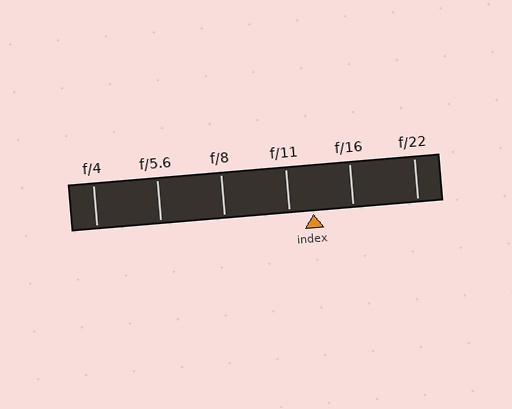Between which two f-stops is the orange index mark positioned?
The index mark is between f/11 and f/16.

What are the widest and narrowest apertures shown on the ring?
The widest aperture shown is f/4 and the narrowest is f/22.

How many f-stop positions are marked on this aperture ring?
There are 6 f-stop positions marked.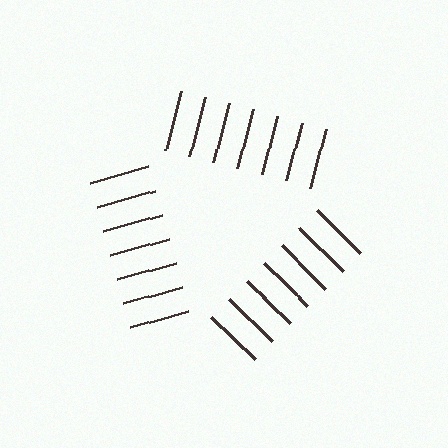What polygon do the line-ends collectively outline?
An illusory triangle — the line segments terminate on its edges but no continuous stroke is drawn.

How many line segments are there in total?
21 — 7 along each of the 3 edges.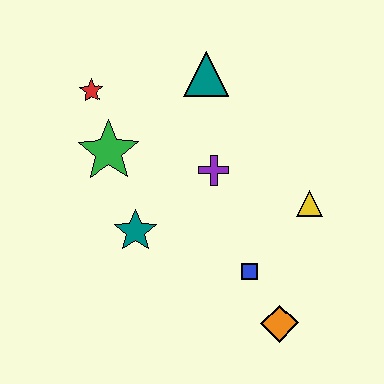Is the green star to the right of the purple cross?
No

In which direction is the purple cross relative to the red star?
The purple cross is to the right of the red star.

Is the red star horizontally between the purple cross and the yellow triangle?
No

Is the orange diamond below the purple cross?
Yes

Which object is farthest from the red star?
The orange diamond is farthest from the red star.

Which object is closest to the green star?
The red star is closest to the green star.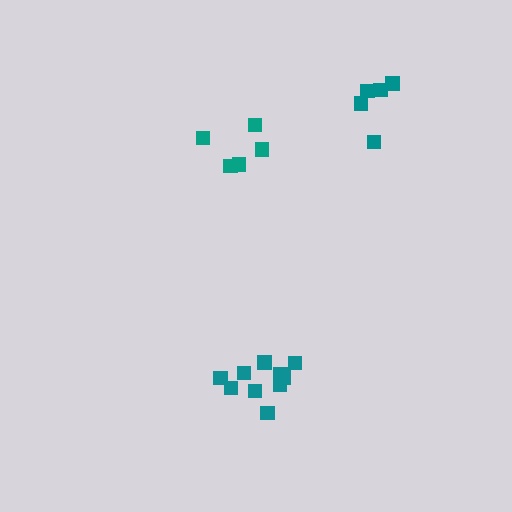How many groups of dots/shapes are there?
There are 3 groups.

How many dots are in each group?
Group 1: 11 dots, Group 2: 5 dots, Group 3: 5 dots (21 total).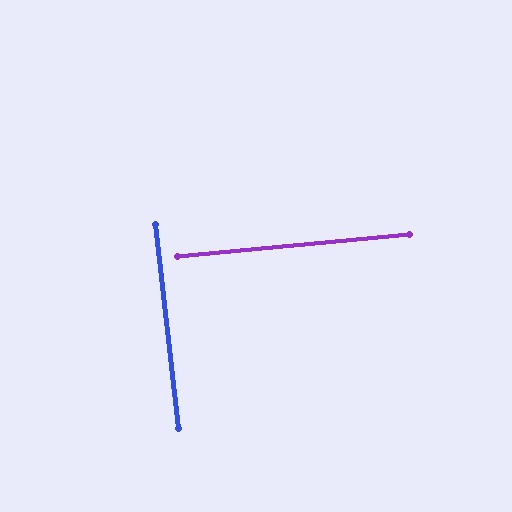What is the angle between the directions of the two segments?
Approximately 89 degrees.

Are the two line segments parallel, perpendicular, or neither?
Perpendicular — they meet at approximately 89°.